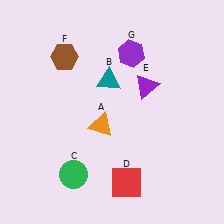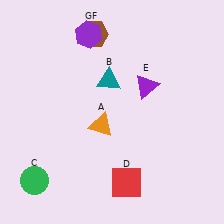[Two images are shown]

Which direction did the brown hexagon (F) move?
The brown hexagon (F) moved right.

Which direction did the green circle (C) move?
The green circle (C) moved left.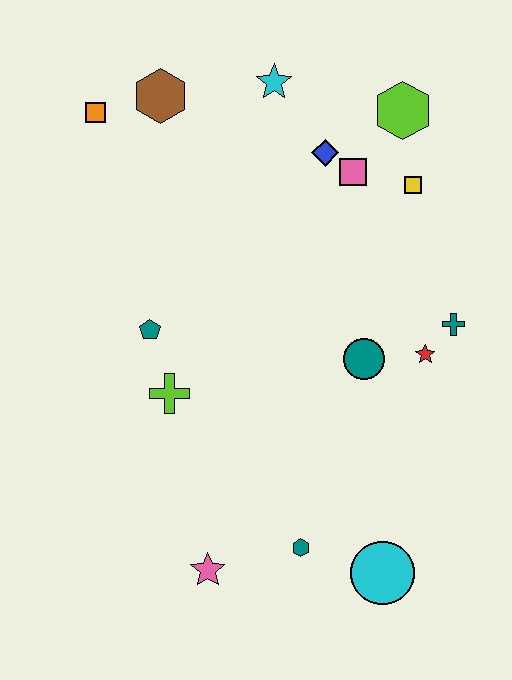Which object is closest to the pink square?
The blue diamond is closest to the pink square.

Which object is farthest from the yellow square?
The pink star is farthest from the yellow square.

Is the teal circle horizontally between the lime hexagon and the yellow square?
No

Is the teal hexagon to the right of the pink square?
No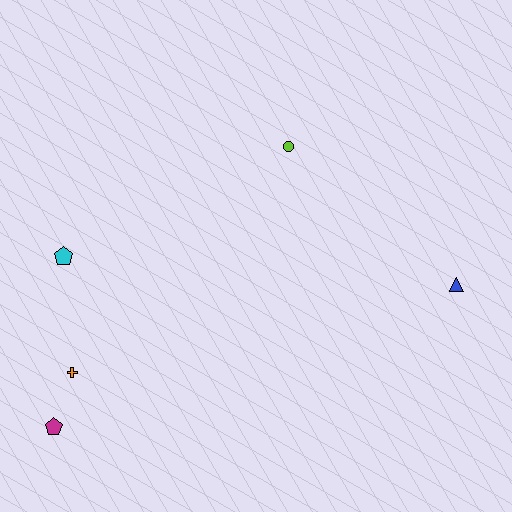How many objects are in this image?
There are 5 objects.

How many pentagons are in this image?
There are 2 pentagons.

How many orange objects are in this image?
There is 1 orange object.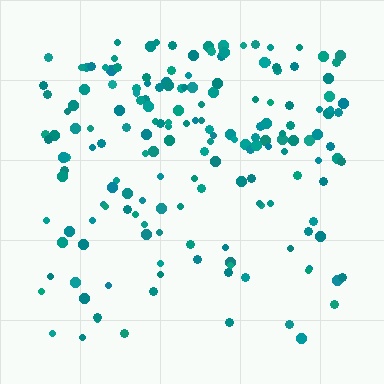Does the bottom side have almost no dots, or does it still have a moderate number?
Still a moderate number, just noticeably fewer than the top.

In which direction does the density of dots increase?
From bottom to top, with the top side densest.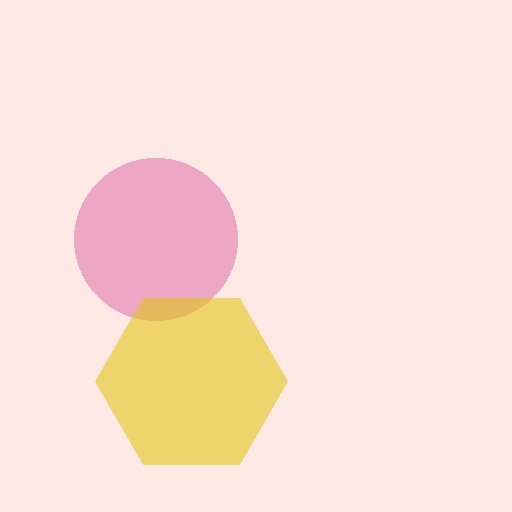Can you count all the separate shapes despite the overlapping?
Yes, there are 2 separate shapes.